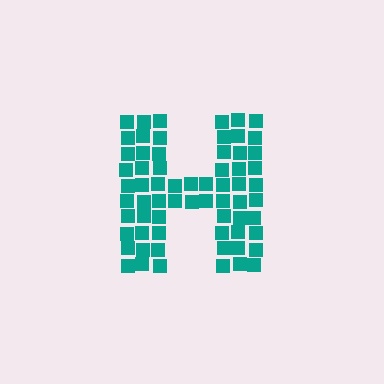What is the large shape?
The large shape is the letter H.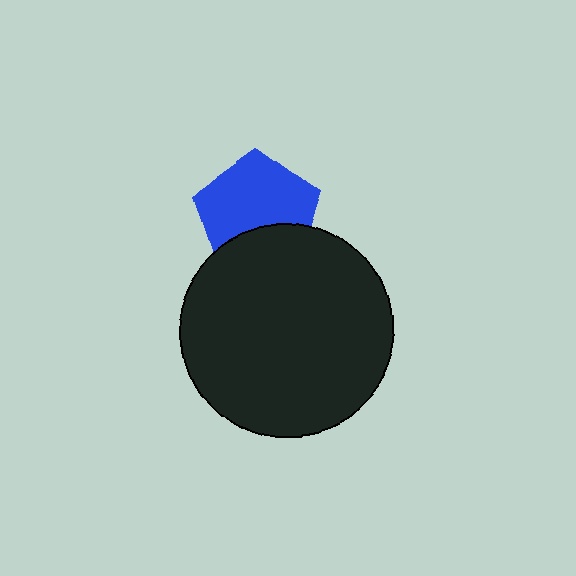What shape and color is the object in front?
The object in front is a black circle.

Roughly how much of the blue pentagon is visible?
Most of it is visible (roughly 68%).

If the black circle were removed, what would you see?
You would see the complete blue pentagon.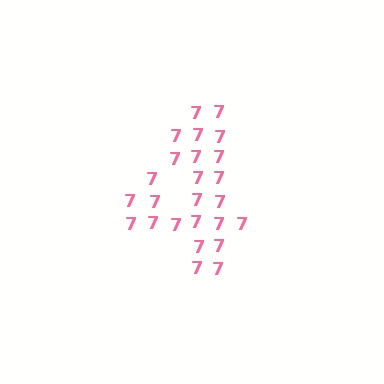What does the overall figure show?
The overall figure shows the digit 4.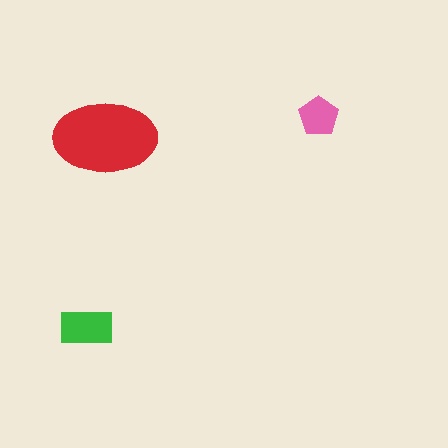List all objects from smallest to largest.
The pink pentagon, the green rectangle, the red ellipse.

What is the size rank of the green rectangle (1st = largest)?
2nd.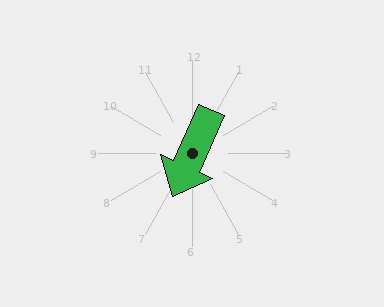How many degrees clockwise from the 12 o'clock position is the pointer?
Approximately 204 degrees.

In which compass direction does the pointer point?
Southwest.